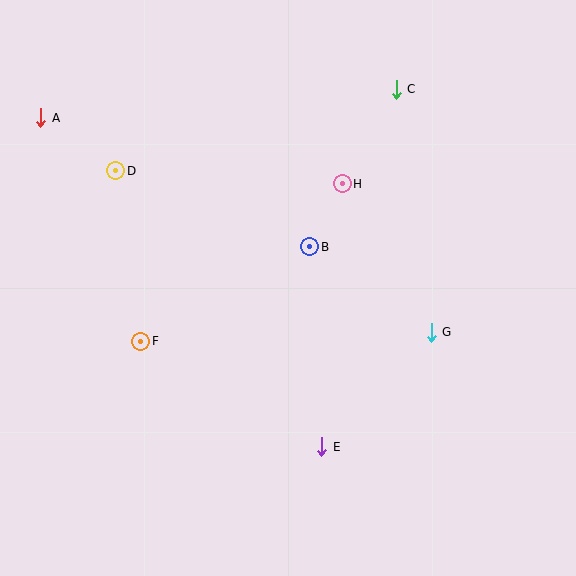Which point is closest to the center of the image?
Point B at (310, 247) is closest to the center.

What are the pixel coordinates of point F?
Point F is at (141, 341).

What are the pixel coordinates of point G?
Point G is at (431, 332).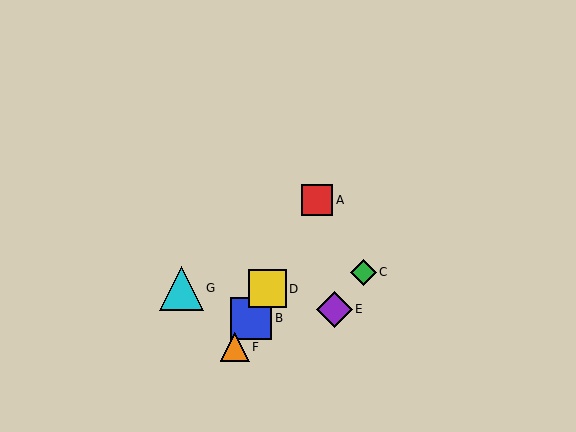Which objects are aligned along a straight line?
Objects A, B, D, F are aligned along a straight line.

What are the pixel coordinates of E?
Object E is at (334, 309).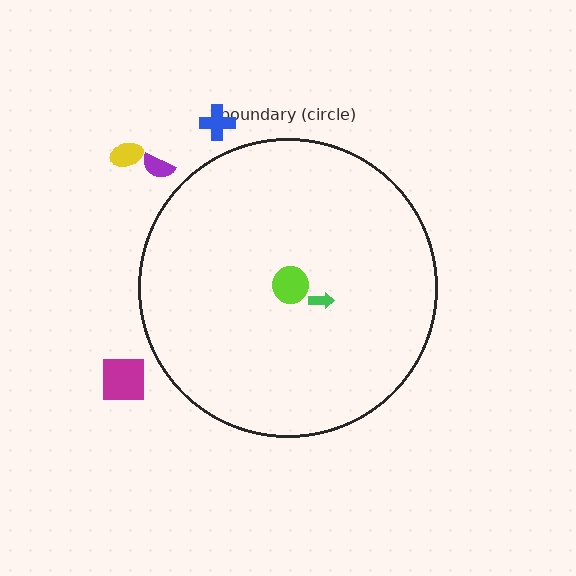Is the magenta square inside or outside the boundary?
Outside.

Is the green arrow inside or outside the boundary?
Inside.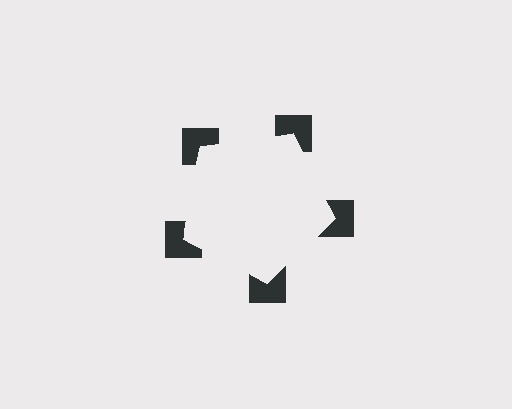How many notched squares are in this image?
There are 5 — one at each vertex of the illusory pentagon.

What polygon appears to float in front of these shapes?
An illusory pentagon — its edges are inferred from the aligned wedge cuts in the notched squares, not physically drawn.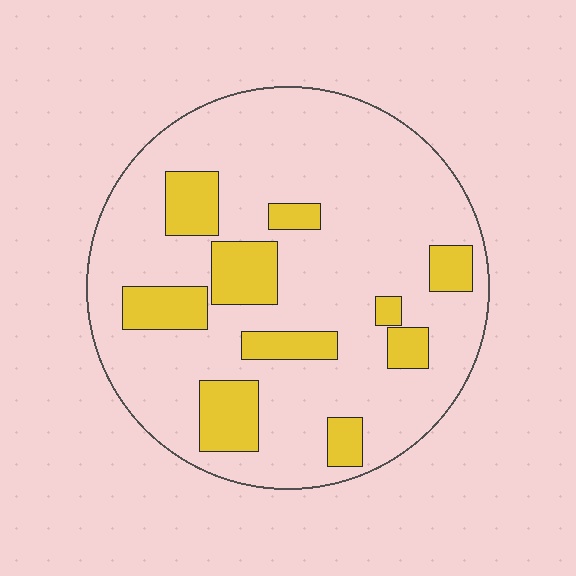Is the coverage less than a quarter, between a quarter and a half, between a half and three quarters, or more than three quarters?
Less than a quarter.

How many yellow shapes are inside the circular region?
10.